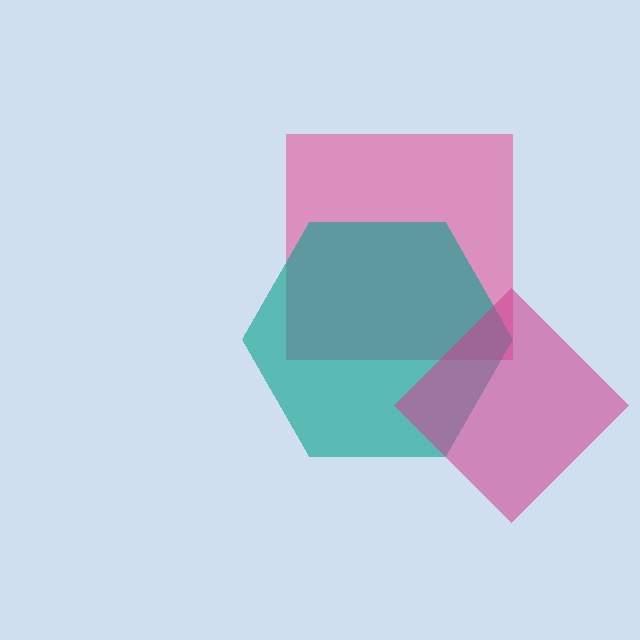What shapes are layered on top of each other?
The layered shapes are: a pink square, a teal hexagon, a magenta diamond.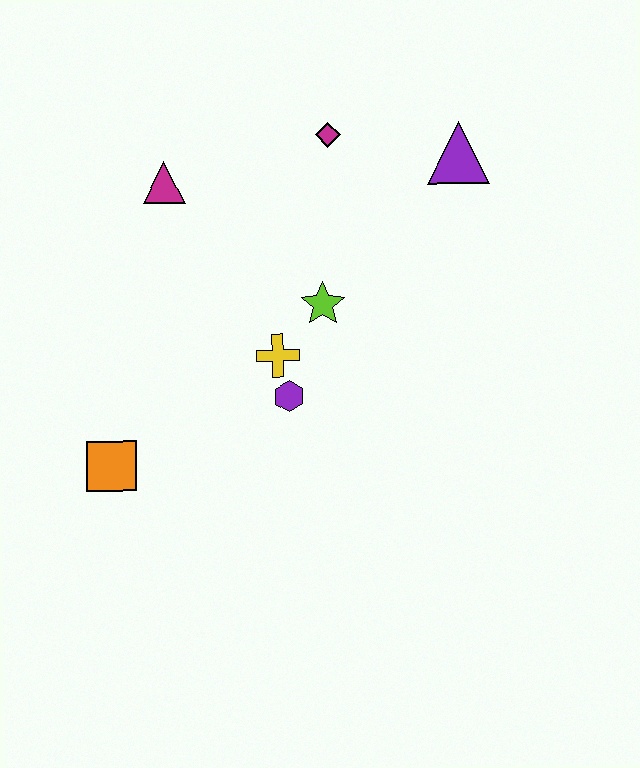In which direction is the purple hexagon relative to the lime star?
The purple hexagon is below the lime star.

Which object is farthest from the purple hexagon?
The purple triangle is farthest from the purple hexagon.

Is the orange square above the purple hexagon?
No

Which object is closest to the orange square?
The purple hexagon is closest to the orange square.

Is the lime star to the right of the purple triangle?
No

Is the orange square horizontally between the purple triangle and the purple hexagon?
No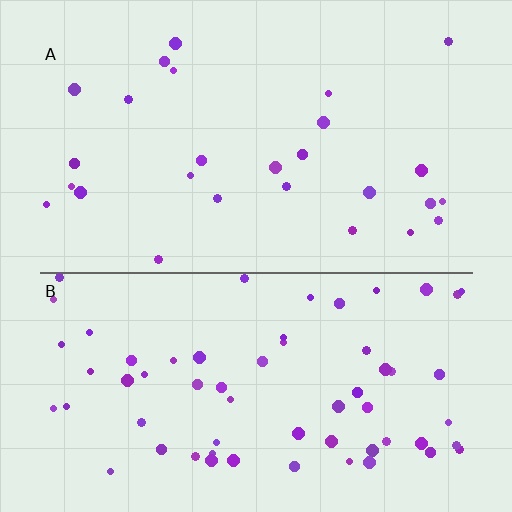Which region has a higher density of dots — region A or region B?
B (the bottom).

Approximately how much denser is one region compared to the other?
Approximately 2.3× — region B over region A.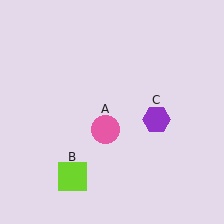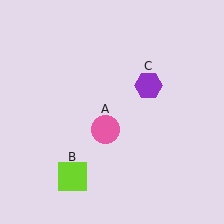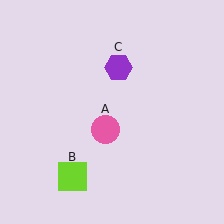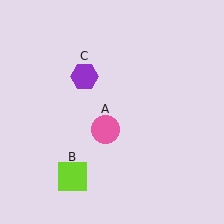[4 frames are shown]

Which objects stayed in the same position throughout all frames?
Pink circle (object A) and lime square (object B) remained stationary.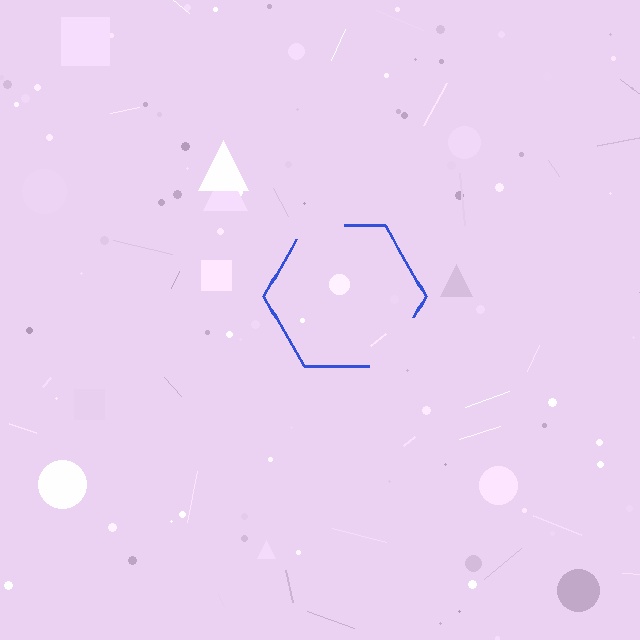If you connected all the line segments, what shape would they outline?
They would outline a hexagon.